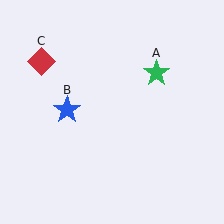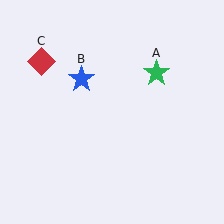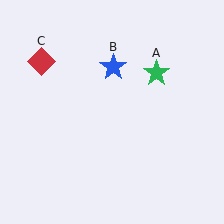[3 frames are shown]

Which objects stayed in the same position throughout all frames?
Green star (object A) and red diamond (object C) remained stationary.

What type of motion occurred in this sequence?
The blue star (object B) rotated clockwise around the center of the scene.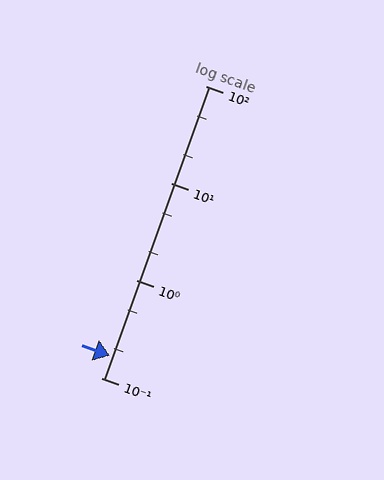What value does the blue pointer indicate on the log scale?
The pointer indicates approximately 0.17.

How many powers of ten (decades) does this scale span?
The scale spans 3 decades, from 0.1 to 100.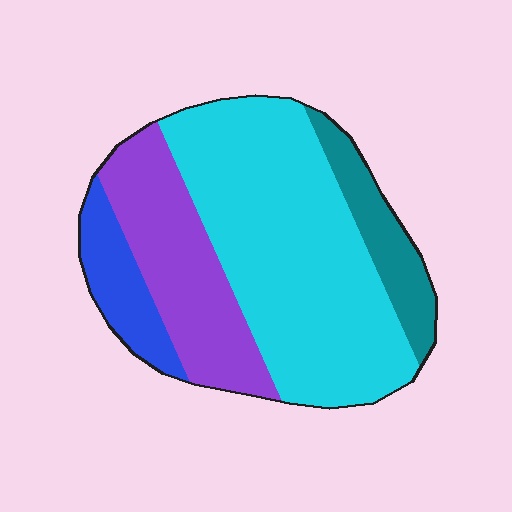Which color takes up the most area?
Cyan, at roughly 55%.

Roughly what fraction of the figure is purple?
Purple covers 25% of the figure.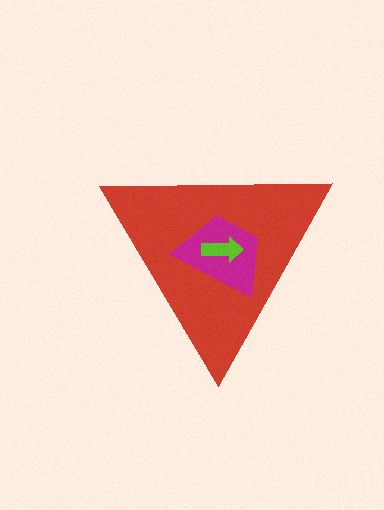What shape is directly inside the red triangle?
The magenta trapezoid.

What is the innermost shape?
The lime arrow.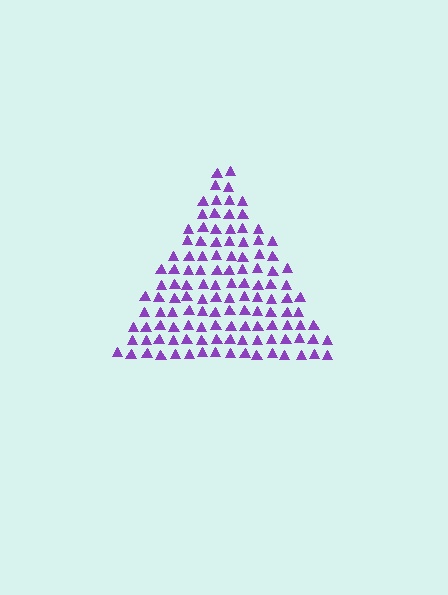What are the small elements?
The small elements are triangles.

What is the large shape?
The large shape is a triangle.